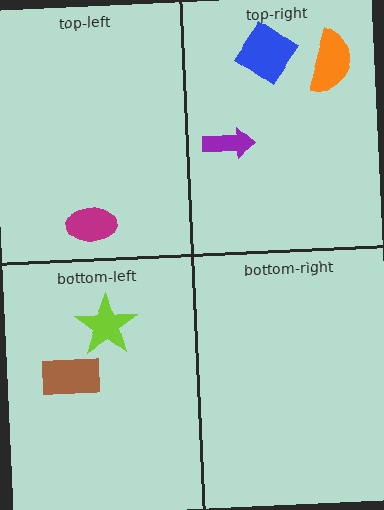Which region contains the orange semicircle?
The top-right region.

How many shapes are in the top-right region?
3.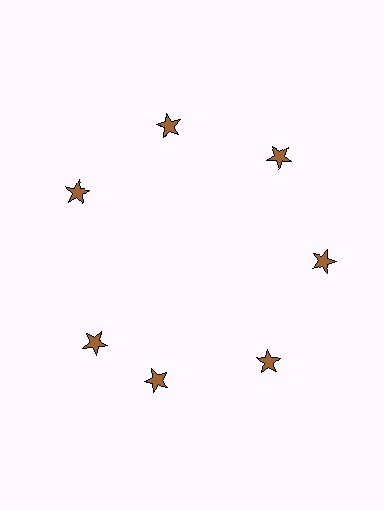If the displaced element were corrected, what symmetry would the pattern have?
It would have 7-fold rotational symmetry — the pattern would map onto itself every 51 degrees.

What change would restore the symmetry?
The symmetry would be restored by rotating it back into even spacing with its neighbors so that all 7 stars sit at equal angles and equal distance from the center.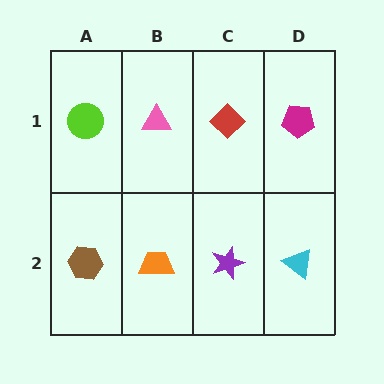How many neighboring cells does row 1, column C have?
3.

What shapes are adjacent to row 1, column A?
A brown hexagon (row 2, column A), a pink triangle (row 1, column B).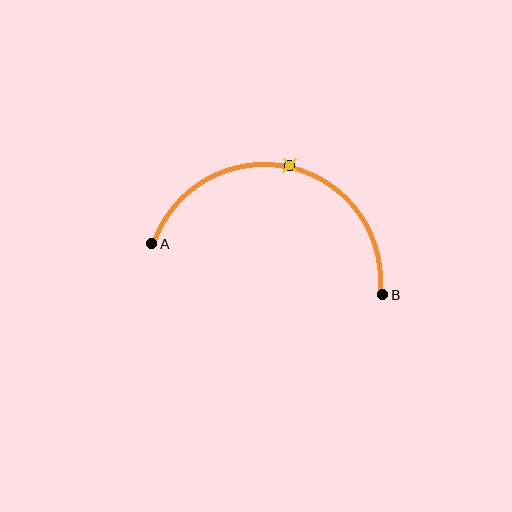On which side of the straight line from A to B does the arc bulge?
The arc bulges above the straight line connecting A and B.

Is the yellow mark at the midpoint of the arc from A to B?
Yes. The yellow mark lies on the arc at equal arc-length from both A and B — it is the arc midpoint.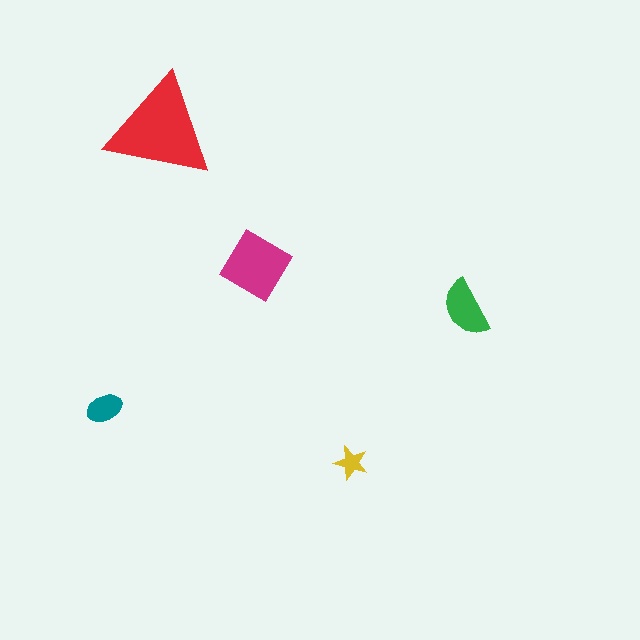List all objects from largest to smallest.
The red triangle, the magenta diamond, the green semicircle, the teal ellipse, the yellow star.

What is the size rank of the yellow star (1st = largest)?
5th.